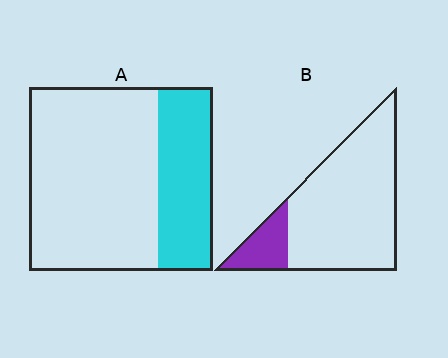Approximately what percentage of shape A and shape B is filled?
A is approximately 30% and B is approximately 15%.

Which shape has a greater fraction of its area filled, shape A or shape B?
Shape A.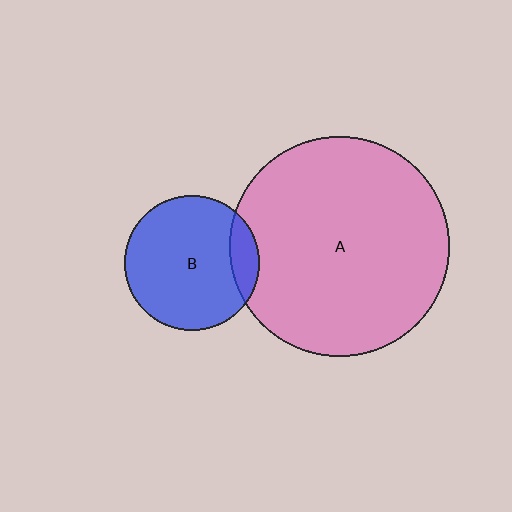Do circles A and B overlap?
Yes.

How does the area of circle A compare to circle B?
Approximately 2.7 times.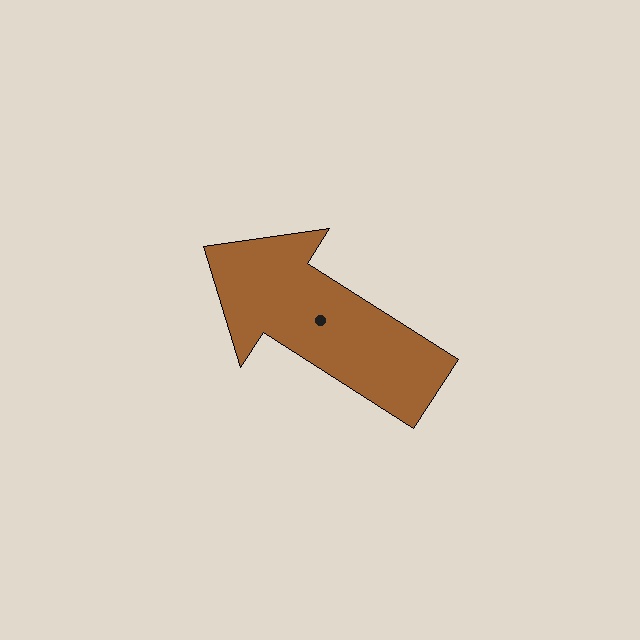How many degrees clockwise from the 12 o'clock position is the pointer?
Approximately 302 degrees.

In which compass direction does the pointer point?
Northwest.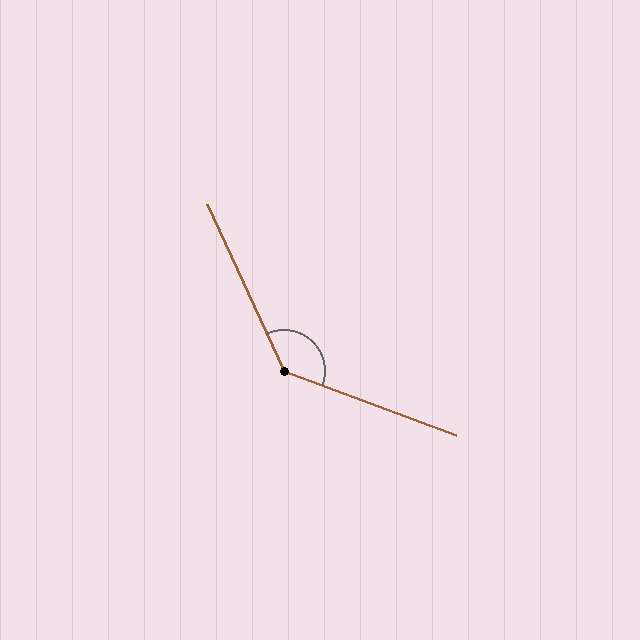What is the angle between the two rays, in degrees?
Approximately 135 degrees.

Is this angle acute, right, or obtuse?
It is obtuse.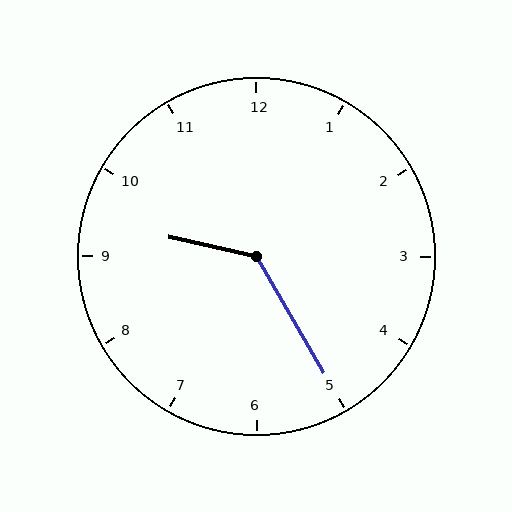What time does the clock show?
9:25.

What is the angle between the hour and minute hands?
Approximately 132 degrees.